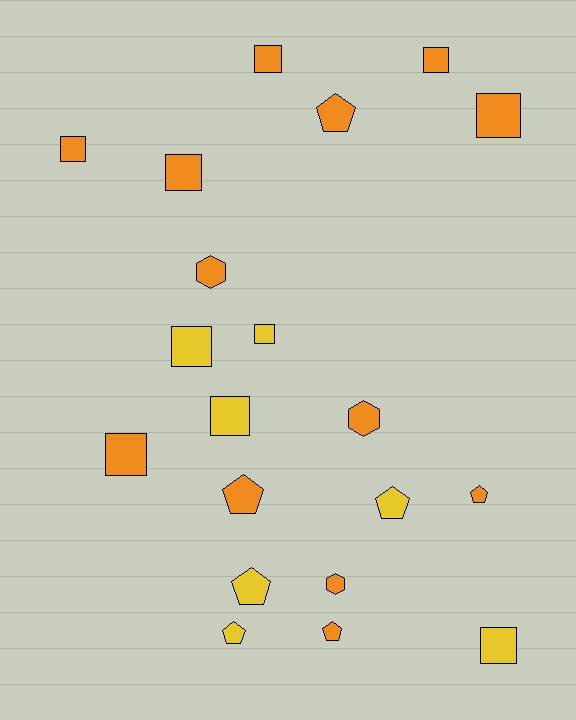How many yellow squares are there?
There are 4 yellow squares.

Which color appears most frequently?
Orange, with 13 objects.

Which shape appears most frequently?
Square, with 10 objects.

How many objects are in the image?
There are 20 objects.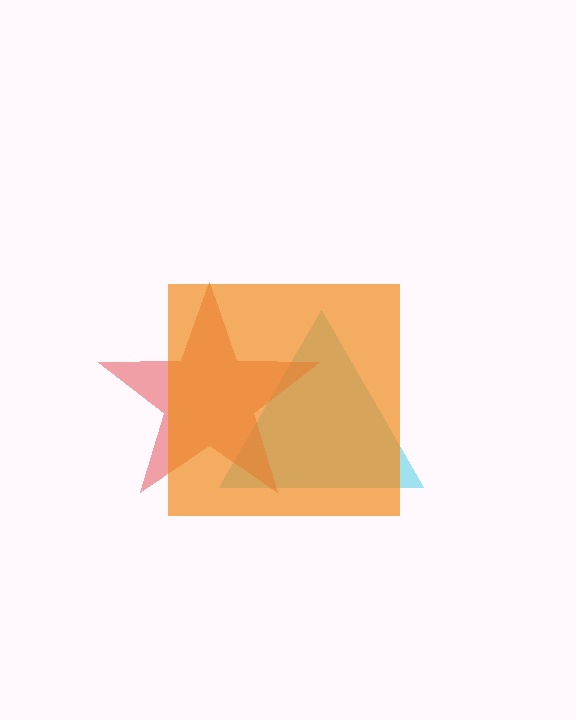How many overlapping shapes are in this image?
There are 3 overlapping shapes in the image.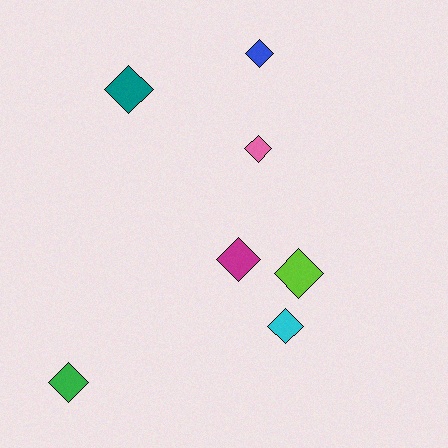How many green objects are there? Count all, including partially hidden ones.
There is 1 green object.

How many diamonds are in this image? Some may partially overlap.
There are 7 diamonds.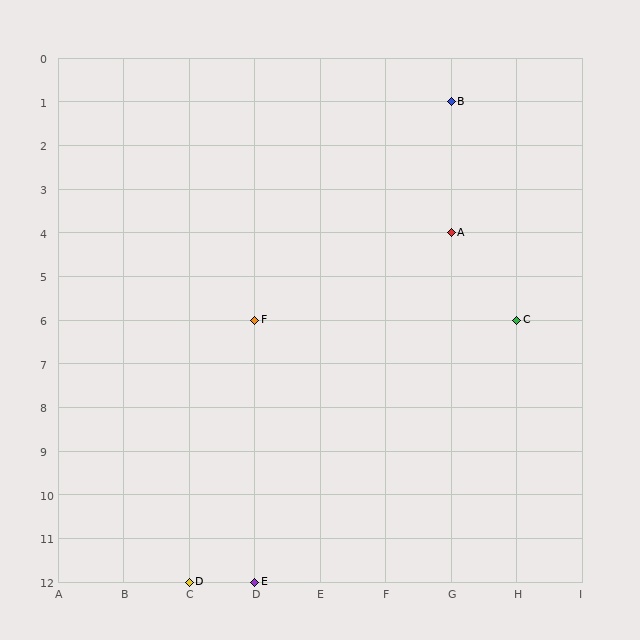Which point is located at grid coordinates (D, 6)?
Point F is at (D, 6).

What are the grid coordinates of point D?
Point D is at grid coordinates (C, 12).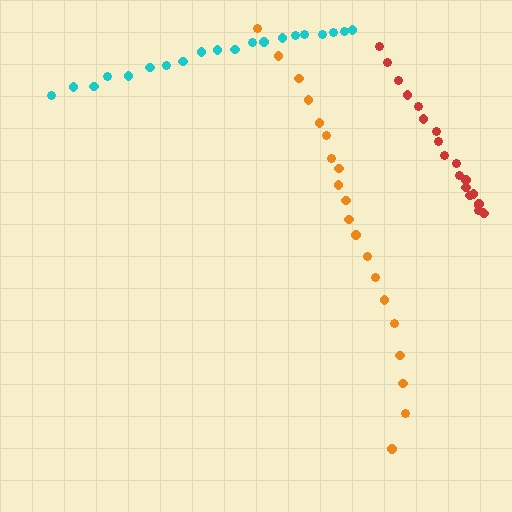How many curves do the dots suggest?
There are 3 distinct paths.